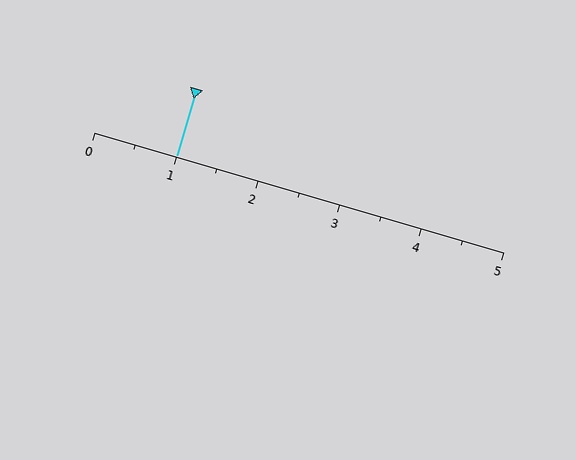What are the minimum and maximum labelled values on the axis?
The axis runs from 0 to 5.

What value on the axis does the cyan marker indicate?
The marker indicates approximately 1.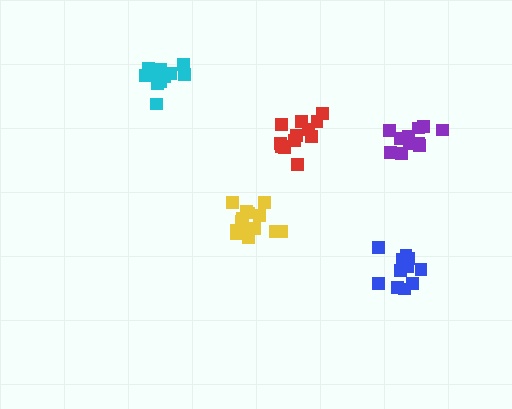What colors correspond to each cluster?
The clusters are colored: purple, red, cyan, yellow, blue.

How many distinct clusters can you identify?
There are 5 distinct clusters.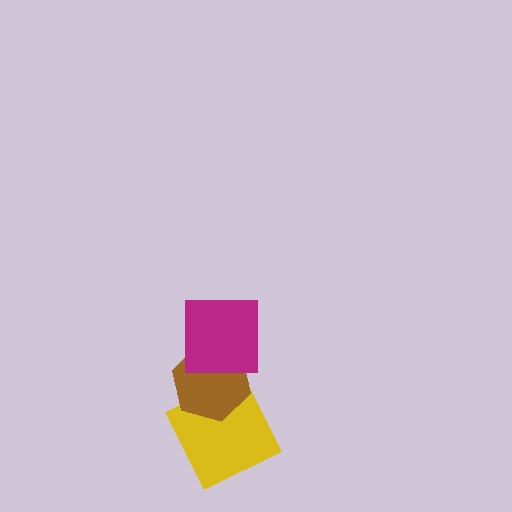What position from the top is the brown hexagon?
The brown hexagon is 2nd from the top.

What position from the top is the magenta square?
The magenta square is 1st from the top.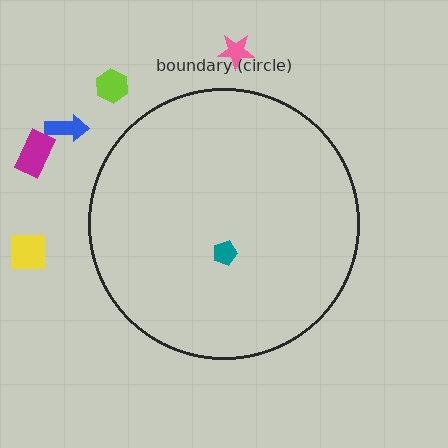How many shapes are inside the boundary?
1 inside, 5 outside.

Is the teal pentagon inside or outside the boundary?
Inside.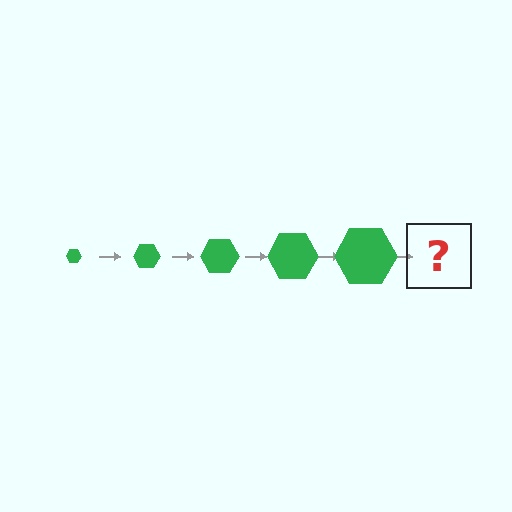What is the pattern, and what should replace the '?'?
The pattern is that the hexagon gets progressively larger each step. The '?' should be a green hexagon, larger than the previous one.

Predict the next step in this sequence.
The next step is a green hexagon, larger than the previous one.